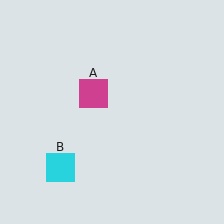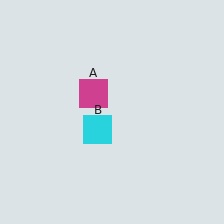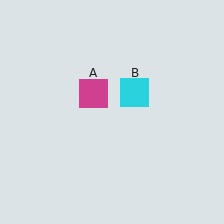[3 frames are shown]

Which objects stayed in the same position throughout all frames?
Magenta square (object A) remained stationary.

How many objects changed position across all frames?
1 object changed position: cyan square (object B).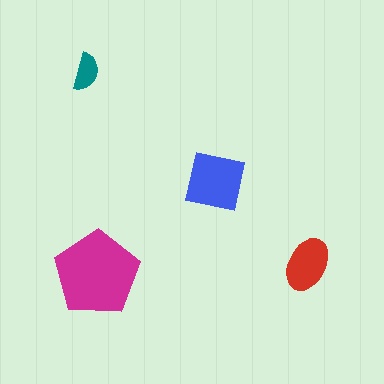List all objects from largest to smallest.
The magenta pentagon, the blue square, the red ellipse, the teal semicircle.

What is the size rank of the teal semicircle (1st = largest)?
4th.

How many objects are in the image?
There are 4 objects in the image.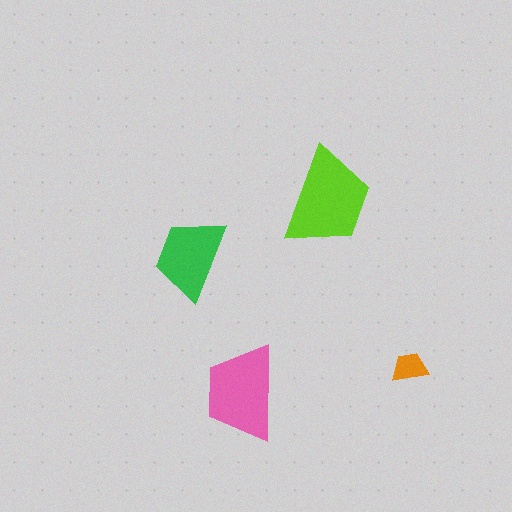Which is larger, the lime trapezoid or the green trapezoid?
The lime one.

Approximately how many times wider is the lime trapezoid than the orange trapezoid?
About 2.5 times wider.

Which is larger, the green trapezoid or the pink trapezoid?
The pink one.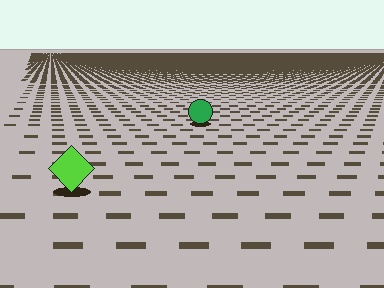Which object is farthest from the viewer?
The green circle is farthest from the viewer. It appears smaller and the ground texture around it is denser.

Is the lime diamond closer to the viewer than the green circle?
Yes. The lime diamond is closer — you can tell from the texture gradient: the ground texture is coarser near it.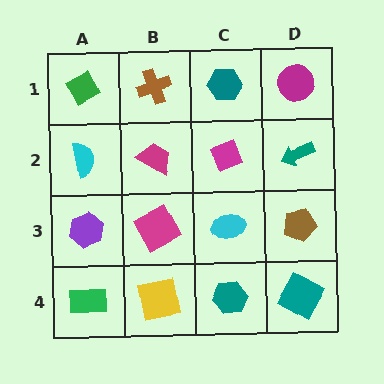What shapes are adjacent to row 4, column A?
A purple hexagon (row 3, column A), a yellow square (row 4, column B).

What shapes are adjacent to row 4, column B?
A magenta square (row 3, column B), a green rectangle (row 4, column A), a teal hexagon (row 4, column C).